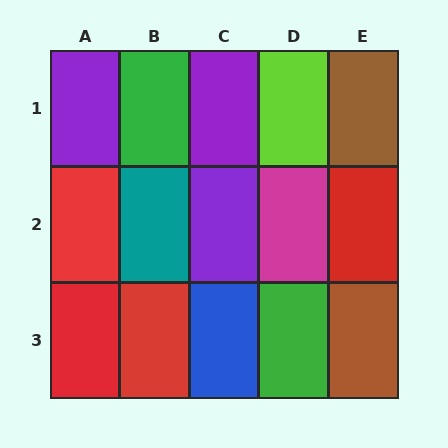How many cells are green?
2 cells are green.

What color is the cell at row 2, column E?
Red.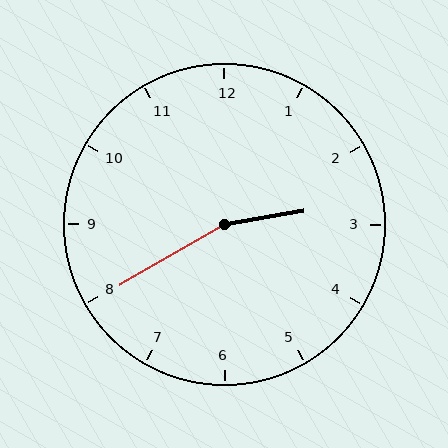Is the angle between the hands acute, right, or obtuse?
It is obtuse.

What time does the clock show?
2:40.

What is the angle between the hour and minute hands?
Approximately 160 degrees.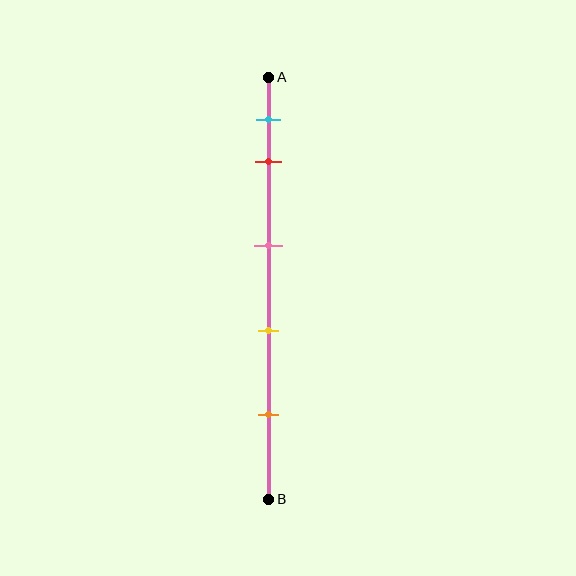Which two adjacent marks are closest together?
The cyan and red marks are the closest adjacent pair.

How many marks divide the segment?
There are 5 marks dividing the segment.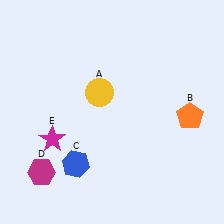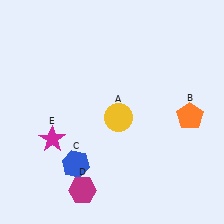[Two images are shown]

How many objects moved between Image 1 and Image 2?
2 objects moved between the two images.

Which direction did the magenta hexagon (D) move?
The magenta hexagon (D) moved right.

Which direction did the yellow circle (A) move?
The yellow circle (A) moved down.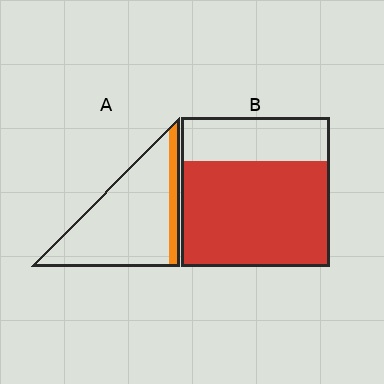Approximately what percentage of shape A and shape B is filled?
A is approximately 15% and B is approximately 70%.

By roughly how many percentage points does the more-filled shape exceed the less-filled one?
By roughly 55 percentage points (B over A).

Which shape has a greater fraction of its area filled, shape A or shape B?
Shape B.